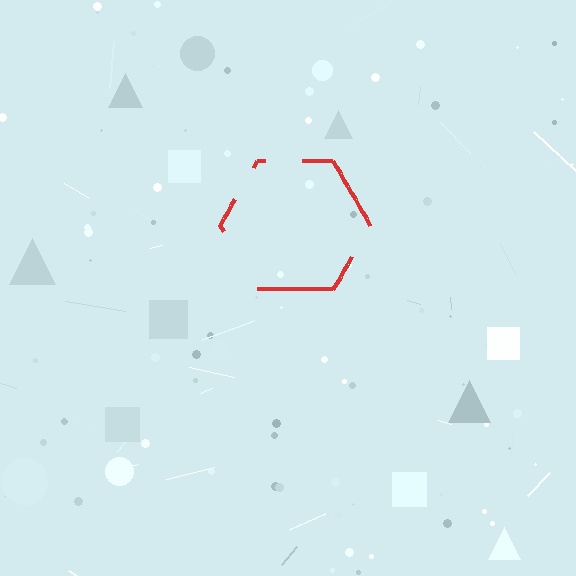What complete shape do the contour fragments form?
The contour fragments form a hexagon.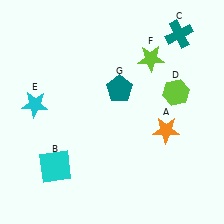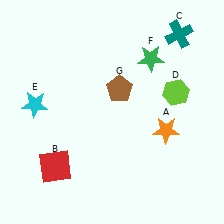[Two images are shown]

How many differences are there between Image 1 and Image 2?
There are 3 differences between the two images.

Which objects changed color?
B changed from cyan to red. F changed from lime to green. G changed from teal to brown.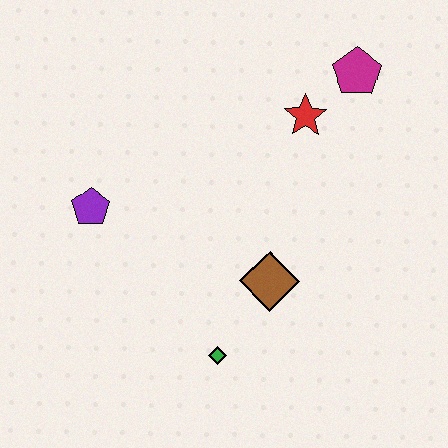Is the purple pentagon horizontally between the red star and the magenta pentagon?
No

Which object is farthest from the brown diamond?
The magenta pentagon is farthest from the brown diamond.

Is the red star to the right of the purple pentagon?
Yes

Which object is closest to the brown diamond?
The green diamond is closest to the brown diamond.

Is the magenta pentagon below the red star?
No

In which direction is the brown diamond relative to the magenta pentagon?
The brown diamond is below the magenta pentagon.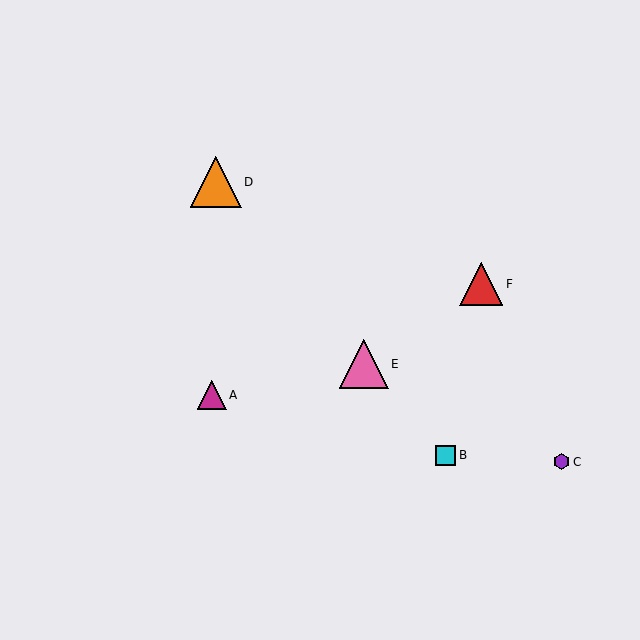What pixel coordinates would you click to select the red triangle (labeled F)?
Click at (481, 284) to select the red triangle F.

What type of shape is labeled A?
Shape A is a magenta triangle.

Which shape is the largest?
The orange triangle (labeled D) is the largest.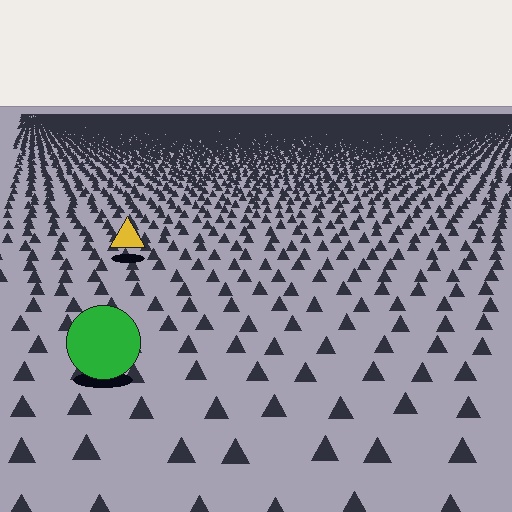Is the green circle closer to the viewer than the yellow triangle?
Yes. The green circle is closer — you can tell from the texture gradient: the ground texture is coarser near it.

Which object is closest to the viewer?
The green circle is closest. The texture marks near it are larger and more spread out.